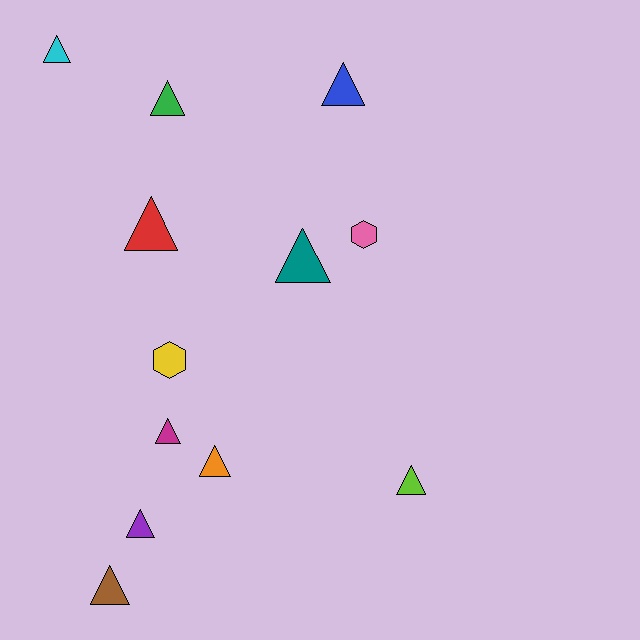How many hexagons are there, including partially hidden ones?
There are 2 hexagons.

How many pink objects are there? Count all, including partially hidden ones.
There is 1 pink object.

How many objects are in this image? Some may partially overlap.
There are 12 objects.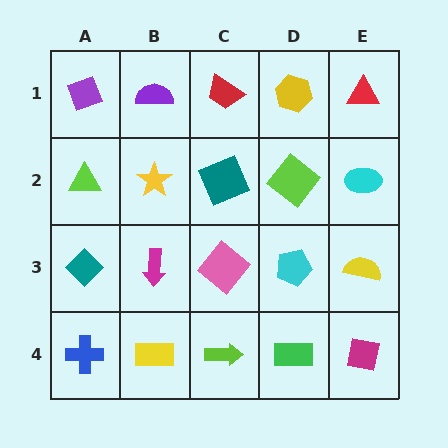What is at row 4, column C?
A lime arrow.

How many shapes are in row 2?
5 shapes.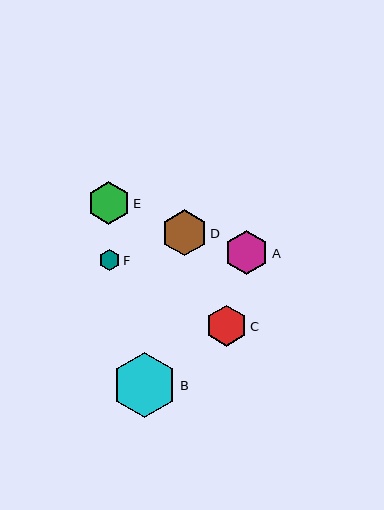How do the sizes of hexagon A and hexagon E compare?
Hexagon A and hexagon E are approximately the same size.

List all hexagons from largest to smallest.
From largest to smallest: B, D, A, E, C, F.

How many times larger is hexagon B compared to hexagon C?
Hexagon B is approximately 1.6 times the size of hexagon C.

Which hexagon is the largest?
Hexagon B is the largest with a size of approximately 64 pixels.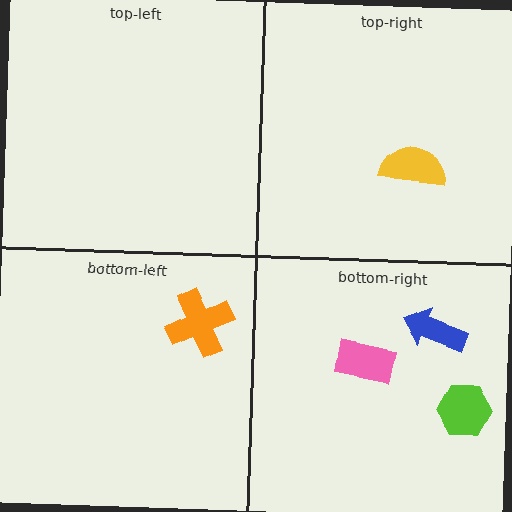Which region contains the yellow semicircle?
The top-right region.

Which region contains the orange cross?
The bottom-left region.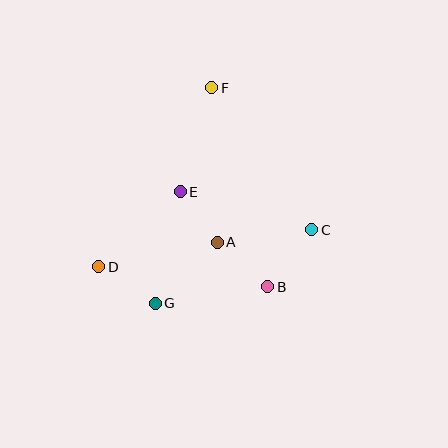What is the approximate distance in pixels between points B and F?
The distance between B and F is approximately 207 pixels.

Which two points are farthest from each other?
Points F and G are farthest from each other.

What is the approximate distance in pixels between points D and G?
The distance between D and G is approximately 67 pixels.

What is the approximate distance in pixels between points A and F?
The distance between A and F is approximately 155 pixels.